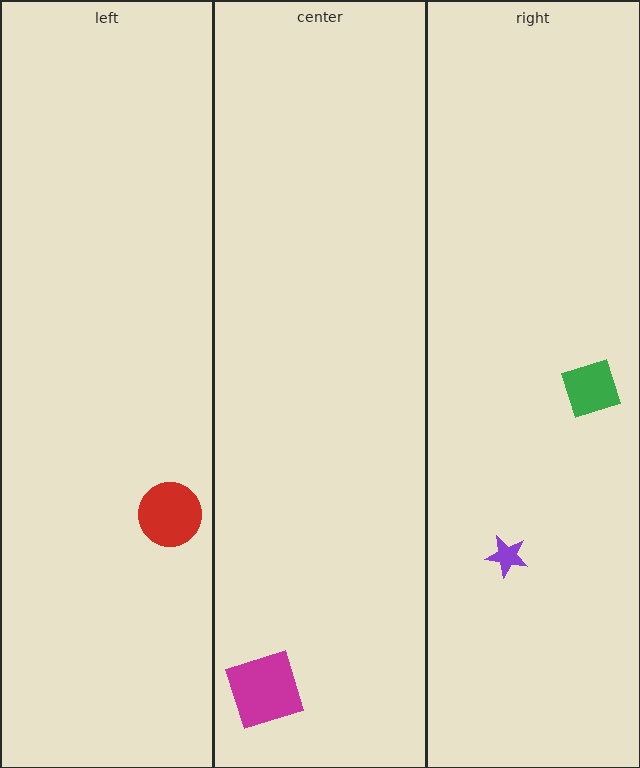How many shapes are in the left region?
1.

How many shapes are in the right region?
2.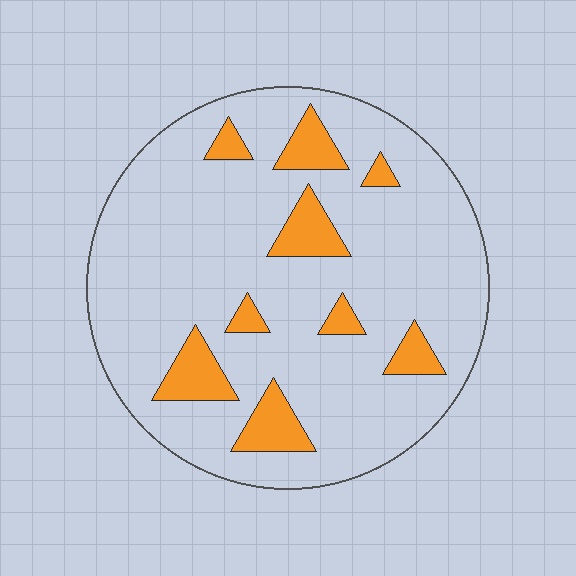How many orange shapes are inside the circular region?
9.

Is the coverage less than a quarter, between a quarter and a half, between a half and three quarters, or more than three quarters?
Less than a quarter.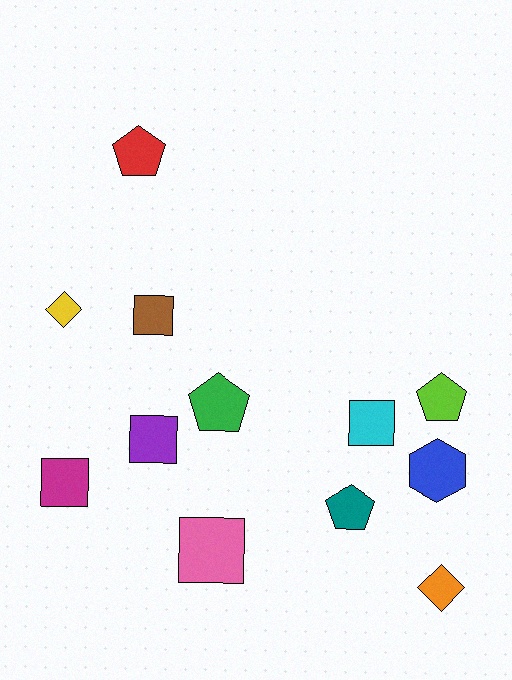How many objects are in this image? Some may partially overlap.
There are 12 objects.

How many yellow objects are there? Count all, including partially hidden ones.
There is 1 yellow object.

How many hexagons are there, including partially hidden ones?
There is 1 hexagon.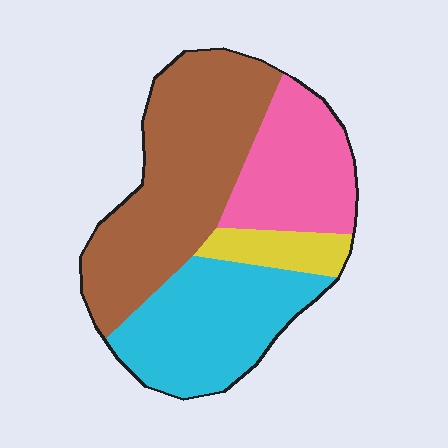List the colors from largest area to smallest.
From largest to smallest: brown, cyan, pink, yellow.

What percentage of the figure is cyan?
Cyan takes up about one quarter (1/4) of the figure.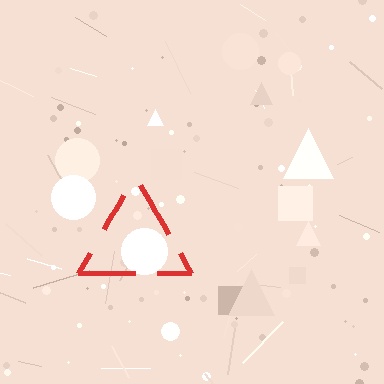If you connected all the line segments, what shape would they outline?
They would outline a triangle.